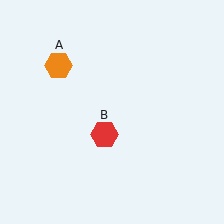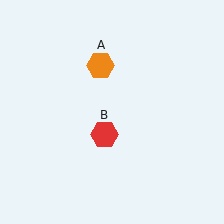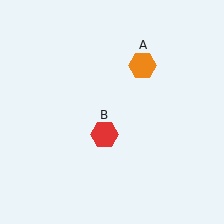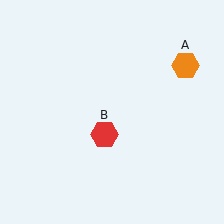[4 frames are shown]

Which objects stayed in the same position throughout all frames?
Red hexagon (object B) remained stationary.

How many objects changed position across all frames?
1 object changed position: orange hexagon (object A).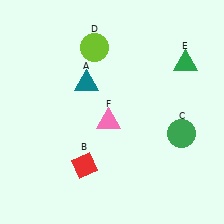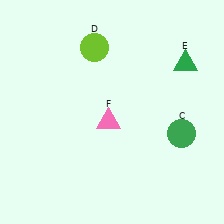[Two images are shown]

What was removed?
The red diamond (B), the teal triangle (A) were removed in Image 2.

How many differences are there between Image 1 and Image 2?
There are 2 differences between the two images.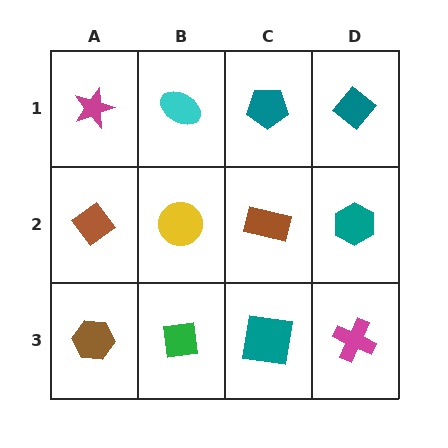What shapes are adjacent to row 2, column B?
A cyan ellipse (row 1, column B), a green square (row 3, column B), a brown diamond (row 2, column A), a brown rectangle (row 2, column C).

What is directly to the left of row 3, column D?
A teal square.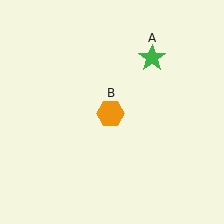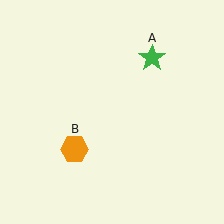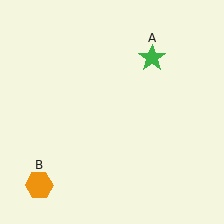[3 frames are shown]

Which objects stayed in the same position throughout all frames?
Green star (object A) remained stationary.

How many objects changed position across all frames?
1 object changed position: orange hexagon (object B).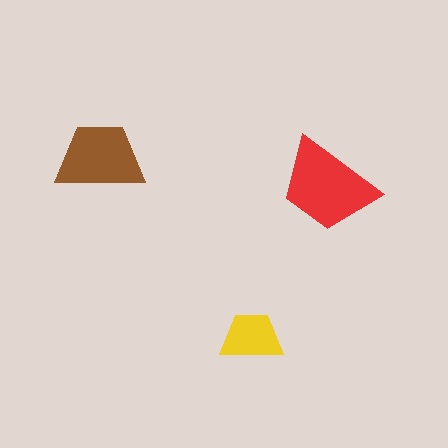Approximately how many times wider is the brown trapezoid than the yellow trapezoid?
About 1.5 times wider.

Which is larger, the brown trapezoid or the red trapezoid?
The red one.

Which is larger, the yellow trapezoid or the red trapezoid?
The red one.